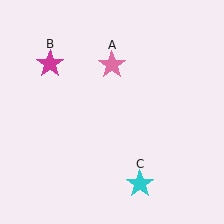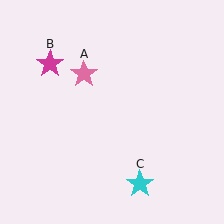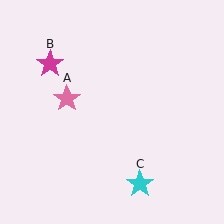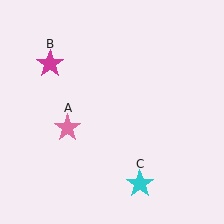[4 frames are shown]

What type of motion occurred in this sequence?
The pink star (object A) rotated counterclockwise around the center of the scene.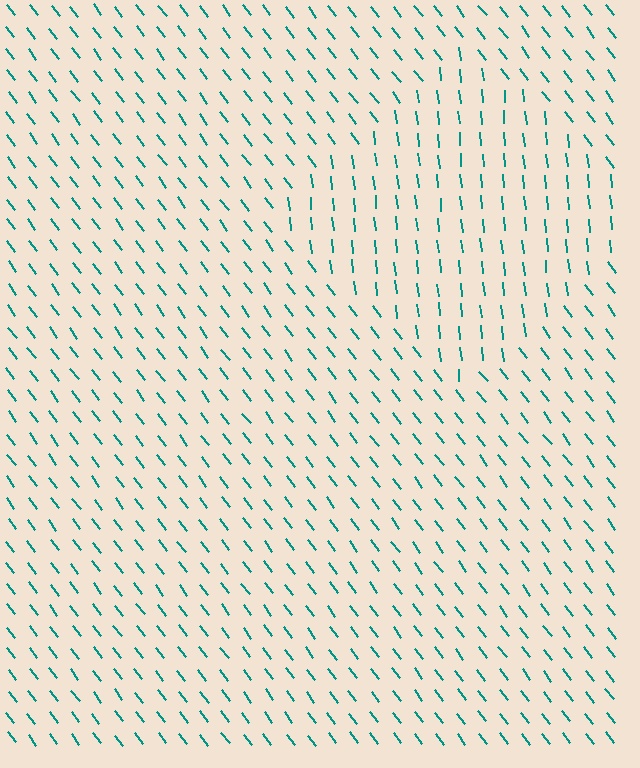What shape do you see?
I see a diamond.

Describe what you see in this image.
The image is filled with small teal line segments. A diamond region in the image has lines oriented differently from the surrounding lines, creating a visible texture boundary.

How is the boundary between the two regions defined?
The boundary is defined purely by a change in line orientation (approximately 31 degrees difference). All lines are the same color and thickness.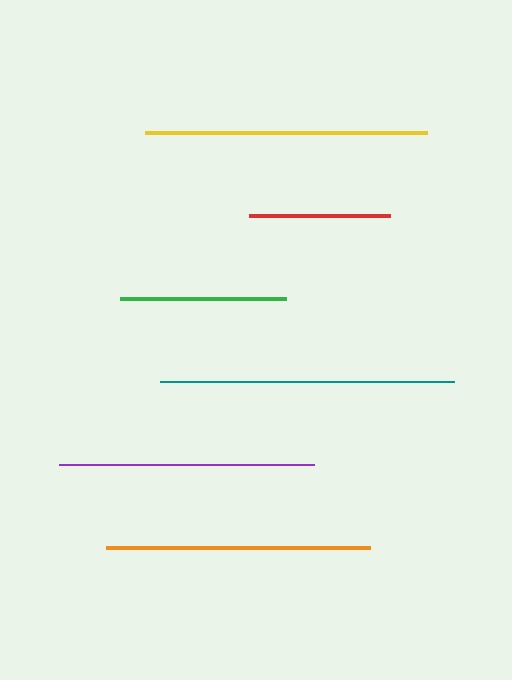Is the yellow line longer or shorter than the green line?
The yellow line is longer than the green line.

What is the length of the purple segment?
The purple segment is approximately 256 pixels long.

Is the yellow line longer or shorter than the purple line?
The yellow line is longer than the purple line.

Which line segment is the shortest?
The red line is the shortest at approximately 141 pixels.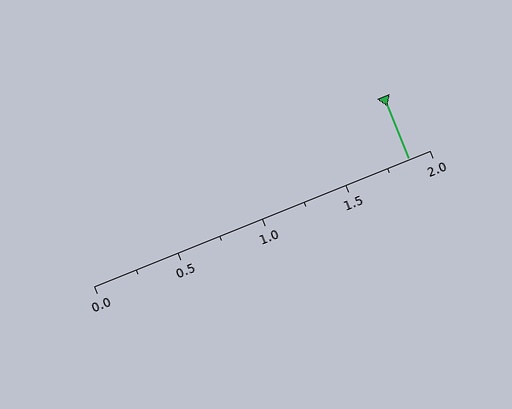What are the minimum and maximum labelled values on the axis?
The axis runs from 0.0 to 2.0.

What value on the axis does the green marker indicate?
The marker indicates approximately 1.88.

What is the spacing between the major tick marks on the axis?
The major ticks are spaced 0.5 apart.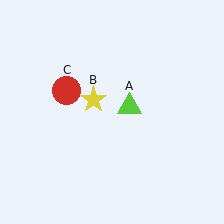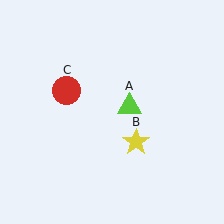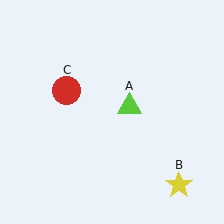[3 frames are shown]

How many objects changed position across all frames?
1 object changed position: yellow star (object B).